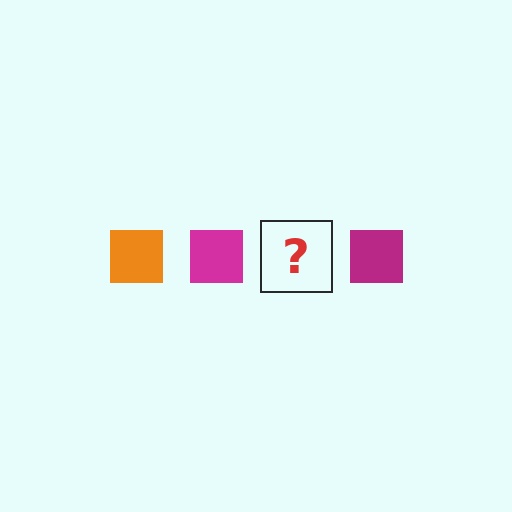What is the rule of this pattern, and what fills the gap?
The rule is that the pattern cycles through orange, magenta squares. The gap should be filled with an orange square.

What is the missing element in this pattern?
The missing element is an orange square.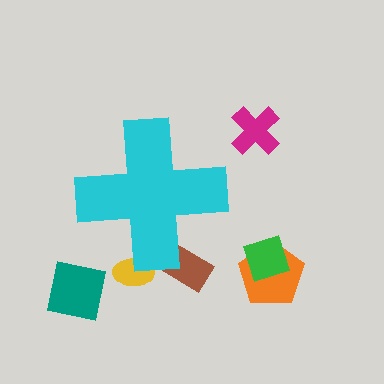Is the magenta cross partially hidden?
No, the magenta cross is fully visible.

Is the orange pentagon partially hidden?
No, the orange pentagon is fully visible.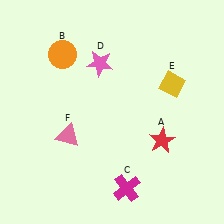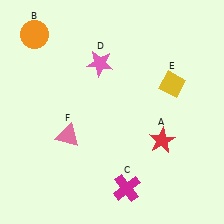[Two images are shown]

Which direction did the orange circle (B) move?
The orange circle (B) moved left.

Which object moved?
The orange circle (B) moved left.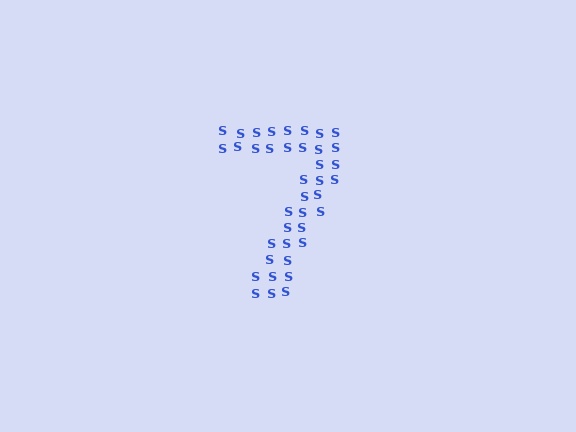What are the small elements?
The small elements are letter S's.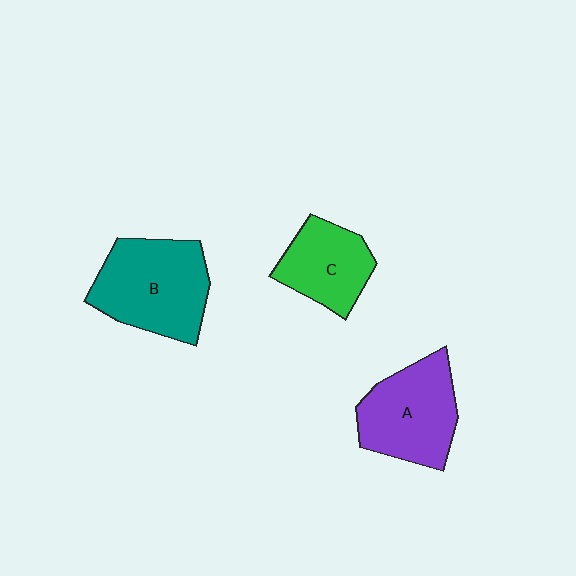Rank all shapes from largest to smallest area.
From largest to smallest: B (teal), A (purple), C (green).